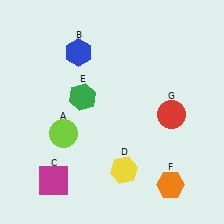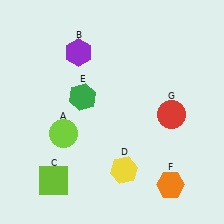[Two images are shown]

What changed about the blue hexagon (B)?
In Image 1, B is blue. In Image 2, it changed to purple.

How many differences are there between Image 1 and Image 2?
There are 2 differences between the two images.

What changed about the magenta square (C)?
In Image 1, C is magenta. In Image 2, it changed to lime.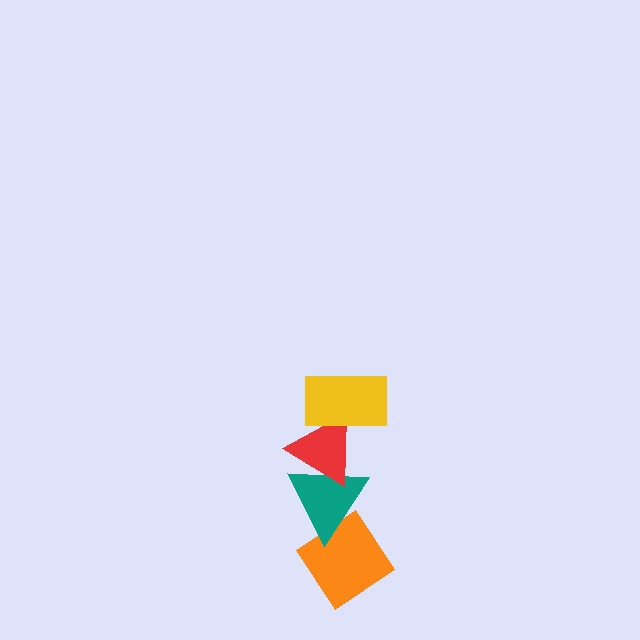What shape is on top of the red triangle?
The yellow rectangle is on top of the red triangle.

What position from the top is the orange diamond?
The orange diamond is 4th from the top.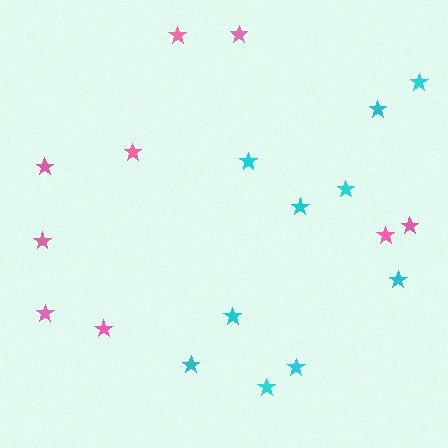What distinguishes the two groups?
There are 2 groups: one group of pink stars (9) and one group of cyan stars (10).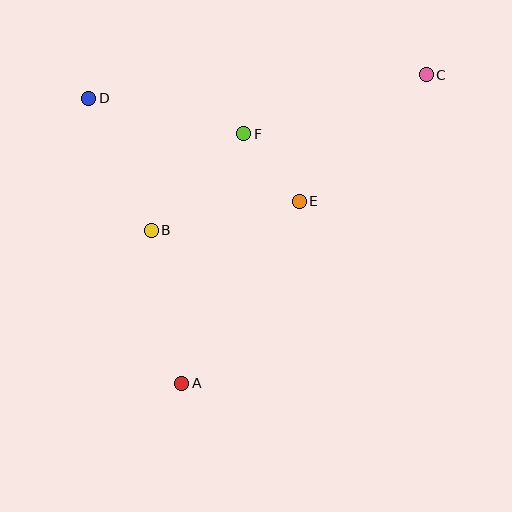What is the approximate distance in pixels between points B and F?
The distance between B and F is approximately 134 pixels.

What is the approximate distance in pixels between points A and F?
The distance between A and F is approximately 257 pixels.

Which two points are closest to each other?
Points E and F are closest to each other.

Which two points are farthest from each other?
Points A and C are farthest from each other.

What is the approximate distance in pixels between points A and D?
The distance between A and D is approximately 300 pixels.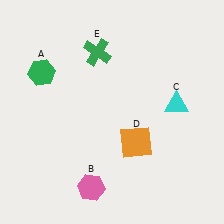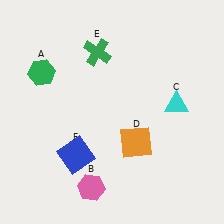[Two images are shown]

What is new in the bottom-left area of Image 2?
A blue square (F) was added in the bottom-left area of Image 2.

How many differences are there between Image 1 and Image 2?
There is 1 difference between the two images.